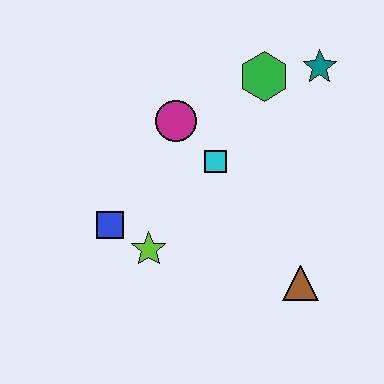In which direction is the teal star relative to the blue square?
The teal star is to the right of the blue square.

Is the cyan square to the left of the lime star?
No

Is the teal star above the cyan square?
Yes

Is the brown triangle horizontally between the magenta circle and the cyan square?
No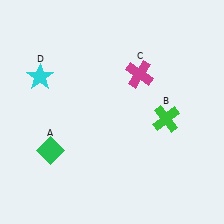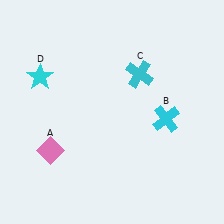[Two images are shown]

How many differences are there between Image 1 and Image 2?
There are 3 differences between the two images.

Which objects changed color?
A changed from green to pink. B changed from green to cyan. C changed from magenta to cyan.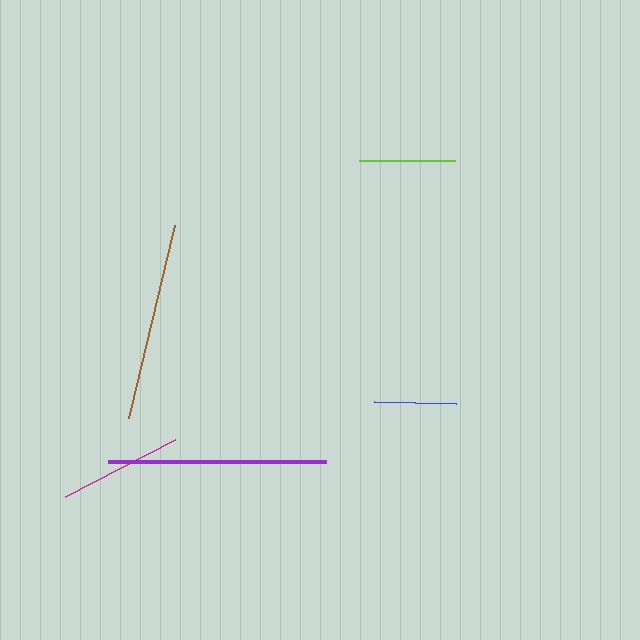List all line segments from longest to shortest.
From longest to shortest: purple, brown, magenta, lime, blue.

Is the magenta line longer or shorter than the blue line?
The magenta line is longer than the blue line.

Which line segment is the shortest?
The blue line is the shortest at approximately 83 pixels.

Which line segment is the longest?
The purple line is the longest at approximately 218 pixels.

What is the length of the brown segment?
The brown segment is approximately 198 pixels long.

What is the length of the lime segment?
The lime segment is approximately 96 pixels long.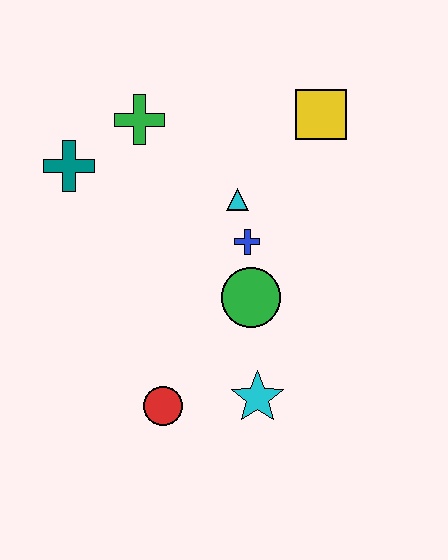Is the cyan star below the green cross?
Yes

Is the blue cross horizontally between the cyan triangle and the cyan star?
Yes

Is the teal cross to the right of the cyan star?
No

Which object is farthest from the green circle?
The teal cross is farthest from the green circle.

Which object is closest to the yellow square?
The cyan triangle is closest to the yellow square.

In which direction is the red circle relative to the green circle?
The red circle is below the green circle.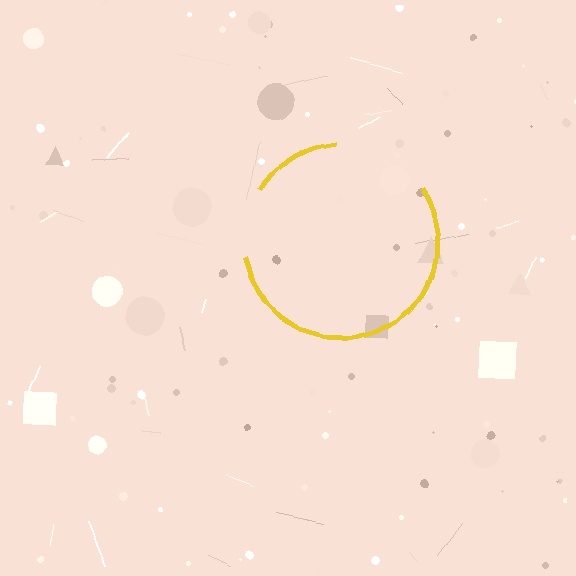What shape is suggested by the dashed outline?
The dashed outline suggests a circle.